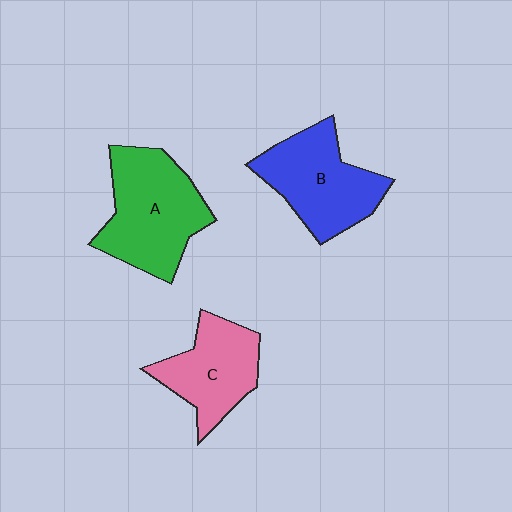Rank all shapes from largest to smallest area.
From largest to smallest: A (green), B (blue), C (pink).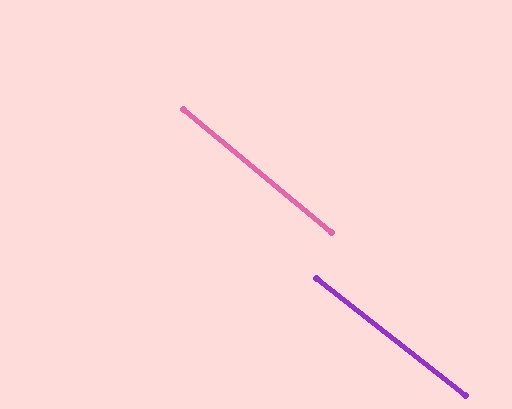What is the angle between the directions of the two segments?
Approximately 2 degrees.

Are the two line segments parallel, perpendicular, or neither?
Parallel — their directions differ by only 1.8°.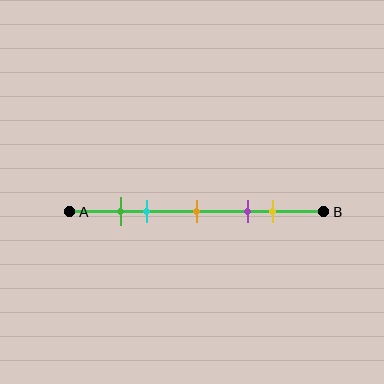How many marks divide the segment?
There are 5 marks dividing the segment.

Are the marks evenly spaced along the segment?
No, the marks are not evenly spaced.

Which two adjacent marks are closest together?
The green and cyan marks are the closest adjacent pair.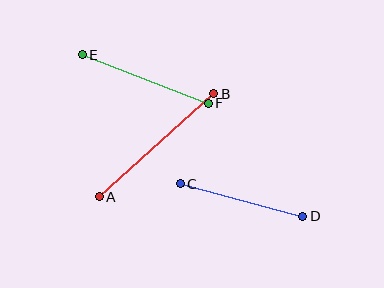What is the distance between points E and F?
The distance is approximately 135 pixels.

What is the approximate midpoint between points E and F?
The midpoint is at approximately (145, 79) pixels.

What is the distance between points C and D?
The distance is approximately 127 pixels.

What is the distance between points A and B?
The distance is approximately 154 pixels.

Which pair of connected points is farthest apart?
Points A and B are farthest apart.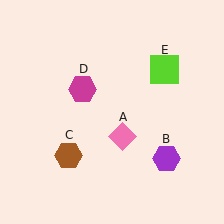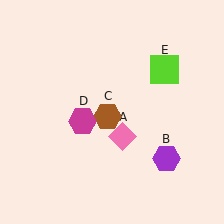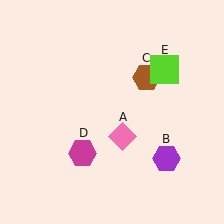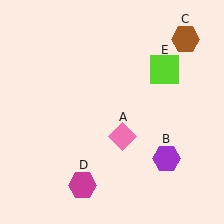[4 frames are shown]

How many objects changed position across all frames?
2 objects changed position: brown hexagon (object C), magenta hexagon (object D).